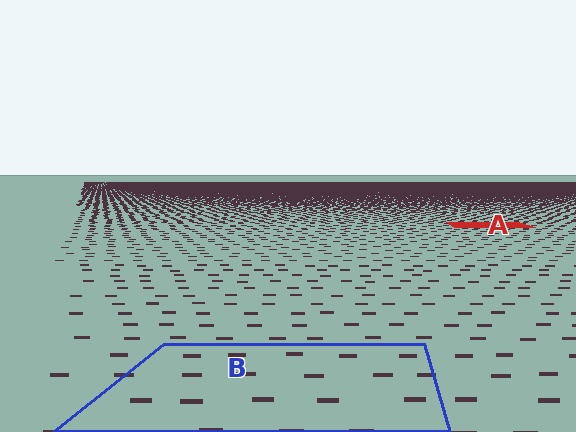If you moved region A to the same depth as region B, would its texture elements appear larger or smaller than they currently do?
They would appear larger. At a closer depth, the same texture elements are projected at a bigger on-screen size.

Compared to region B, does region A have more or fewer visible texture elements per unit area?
Region A has more texture elements per unit area — they are packed more densely because it is farther away.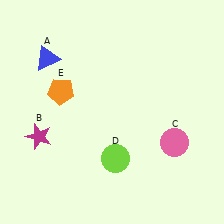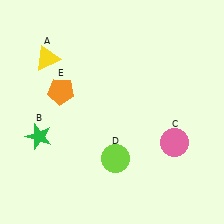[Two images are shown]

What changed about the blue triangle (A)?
In Image 1, A is blue. In Image 2, it changed to yellow.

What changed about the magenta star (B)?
In Image 1, B is magenta. In Image 2, it changed to green.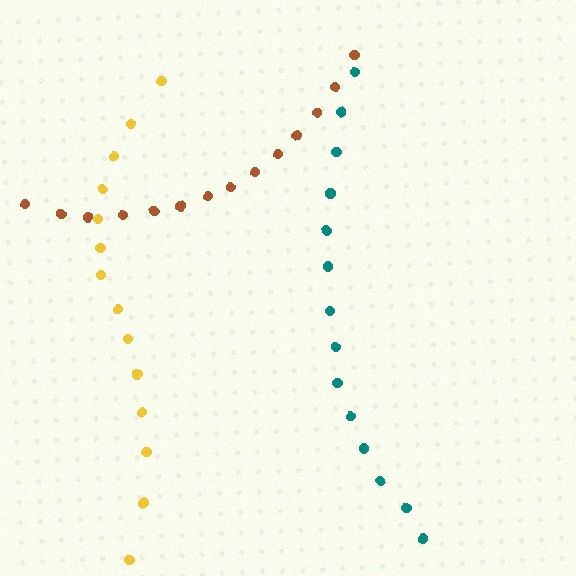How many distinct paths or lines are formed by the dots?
There are 3 distinct paths.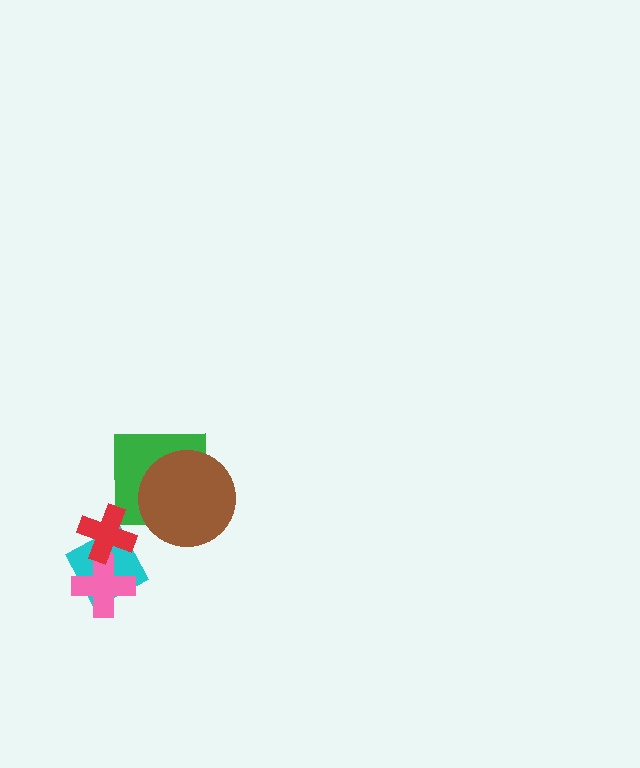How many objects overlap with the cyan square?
2 objects overlap with the cyan square.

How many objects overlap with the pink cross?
2 objects overlap with the pink cross.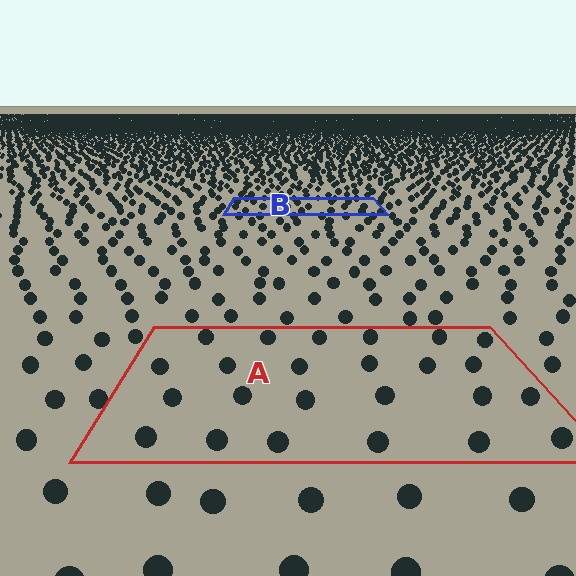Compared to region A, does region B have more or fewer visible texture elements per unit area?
Region B has more texture elements per unit area — they are packed more densely because it is farther away.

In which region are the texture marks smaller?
The texture marks are smaller in region B, because it is farther away.